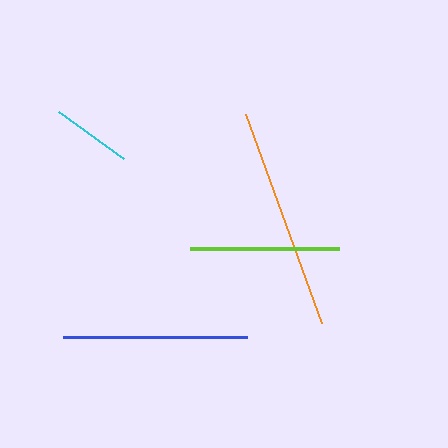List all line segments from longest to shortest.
From longest to shortest: orange, blue, lime, cyan.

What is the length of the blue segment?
The blue segment is approximately 184 pixels long.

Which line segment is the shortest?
The cyan line is the shortest at approximately 81 pixels.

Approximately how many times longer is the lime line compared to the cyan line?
The lime line is approximately 1.8 times the length of the cyan line.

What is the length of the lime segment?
The lime segment is approximately 149 pixels long.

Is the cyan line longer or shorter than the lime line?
The lime line is longer than the cyan line.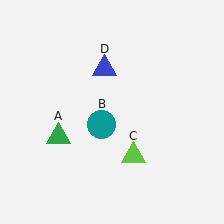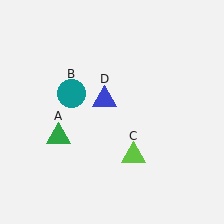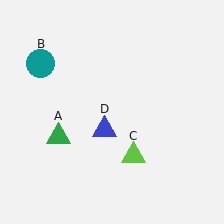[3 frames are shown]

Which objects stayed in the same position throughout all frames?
Green triangle (object A) and lime triangle (object C) remained stationary.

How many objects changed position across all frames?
2 objects changed position: teal circle (object B), blue triangle (object D).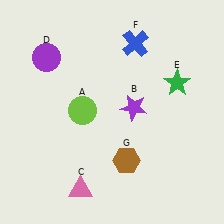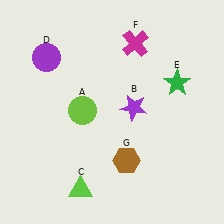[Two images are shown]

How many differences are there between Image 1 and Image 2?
There are 2 differences between the two images.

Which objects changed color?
C changed from pink to lime. F changed from blue to magenta.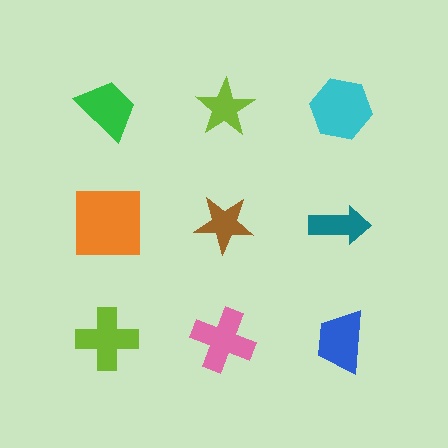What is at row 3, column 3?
A blue trapezoid.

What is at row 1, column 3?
A cyan hexagon.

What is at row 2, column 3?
A teal arrow.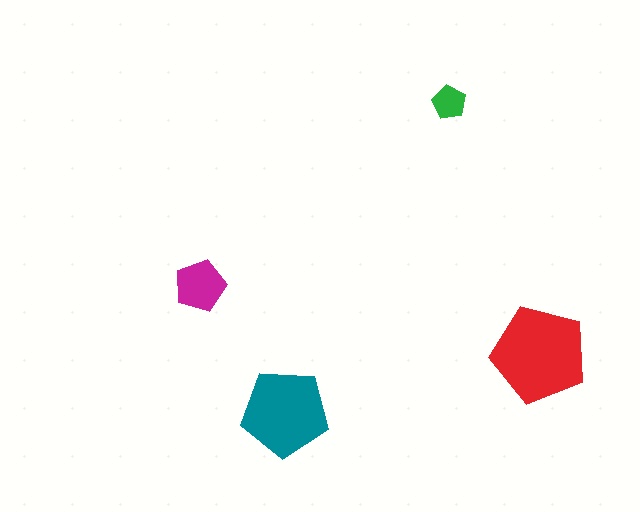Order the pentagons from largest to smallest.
the red one, the teal one, the magenta one, the green one.